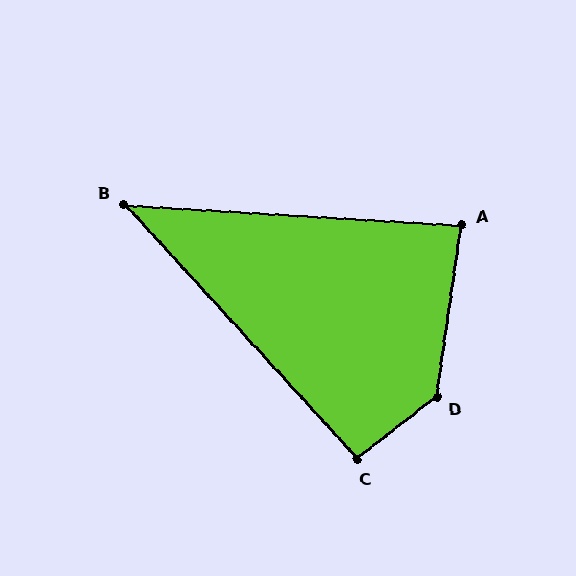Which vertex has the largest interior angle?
D, at approximately 136 degrees.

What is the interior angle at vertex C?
Approximately 95 degrees (approximately right).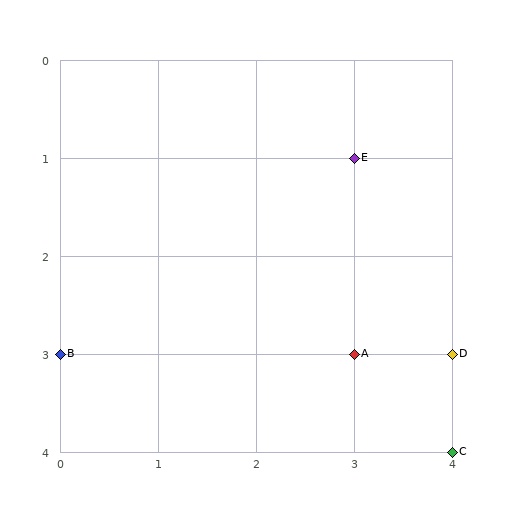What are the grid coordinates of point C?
Point C is at grid coordinates (4, 4).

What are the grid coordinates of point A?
Point A is at grid coordinates (3, 3).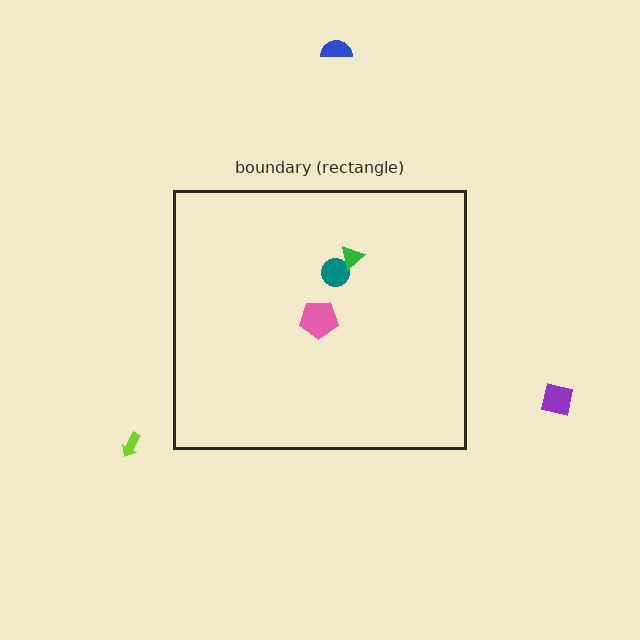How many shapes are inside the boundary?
3 inside, 3 outside.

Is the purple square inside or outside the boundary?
Outside.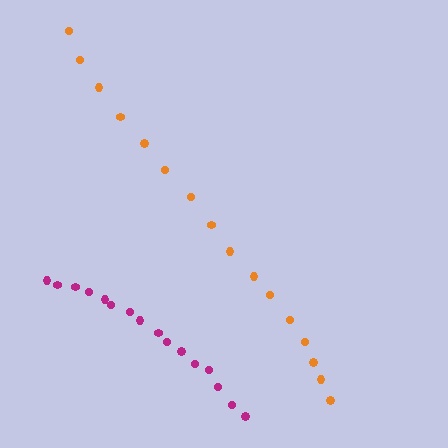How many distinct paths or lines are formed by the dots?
There are 2 distinct paths.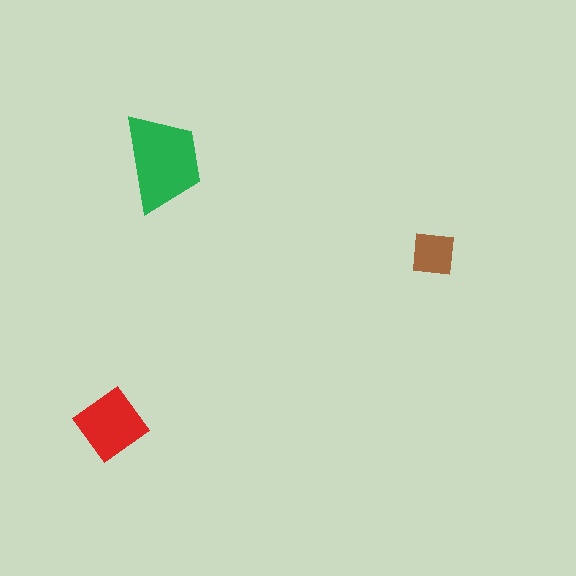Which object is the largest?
The green trapezoid.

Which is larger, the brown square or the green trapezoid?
The green trapezoid.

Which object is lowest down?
The red diamond is bottommost.